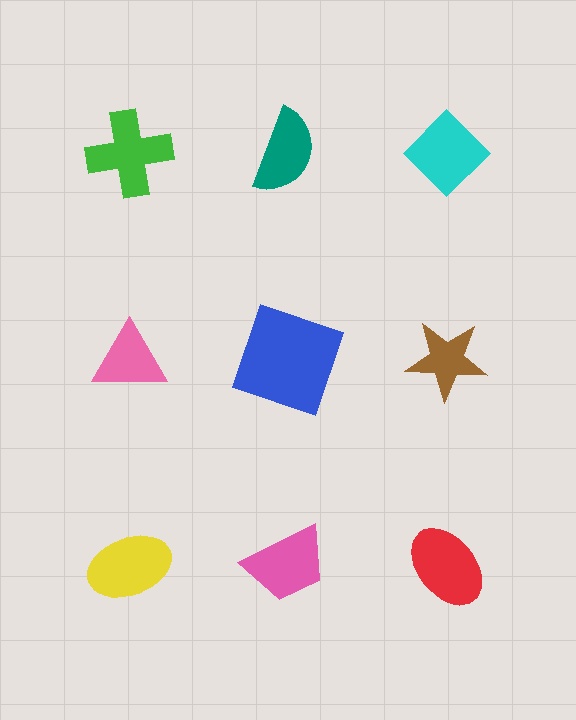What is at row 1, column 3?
A cyan diamond.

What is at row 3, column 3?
A red ellipse.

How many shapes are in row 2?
3 shapes.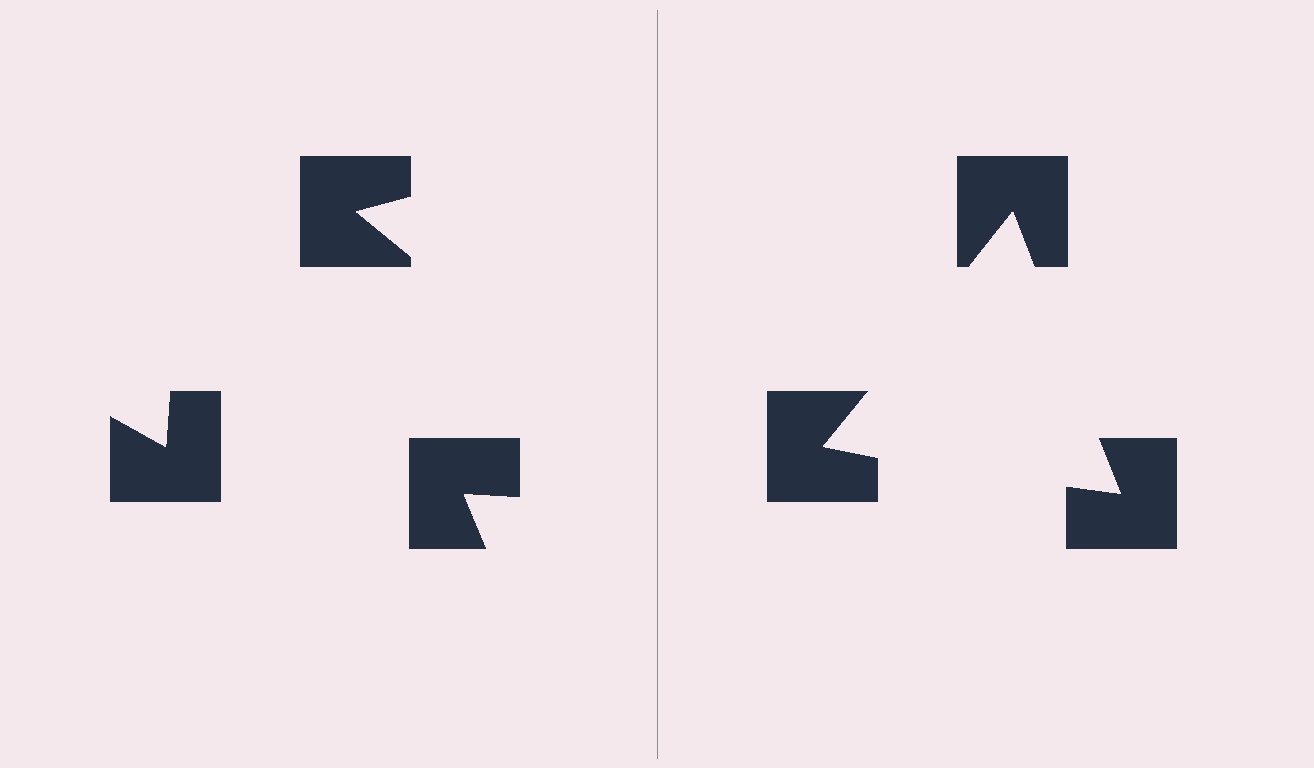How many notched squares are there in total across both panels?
6 — 3 on each side.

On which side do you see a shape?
An illusory triangle appears on the right side. On the left side the wedge cuts are rotated, so no coherent shape forms.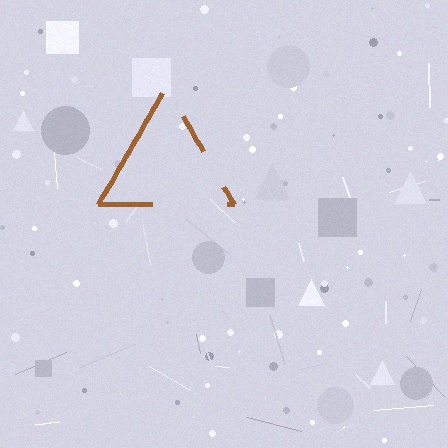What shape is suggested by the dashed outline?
The dashed outline suggests a triangle.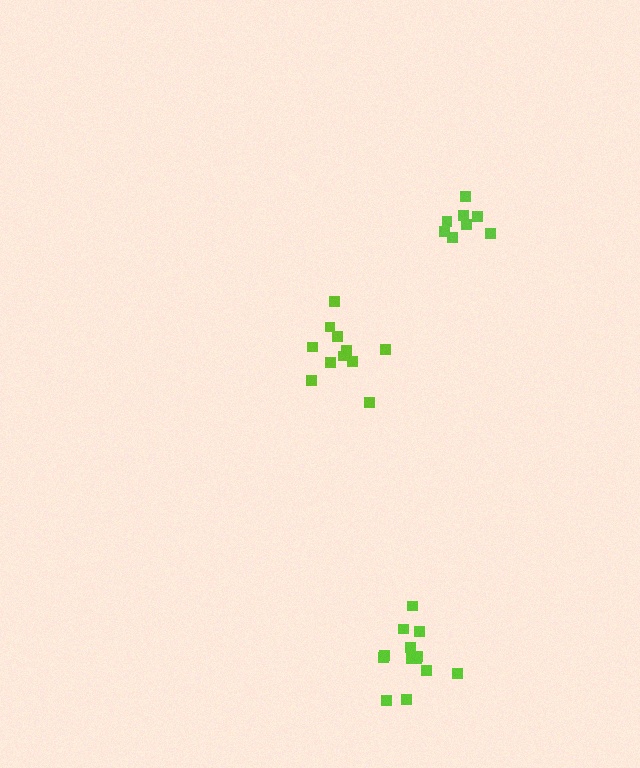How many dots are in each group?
Group 1: 8 dots, Group 2: 13 dots, Group 3: 11 dots (32 total).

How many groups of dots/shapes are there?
There are 3 groups.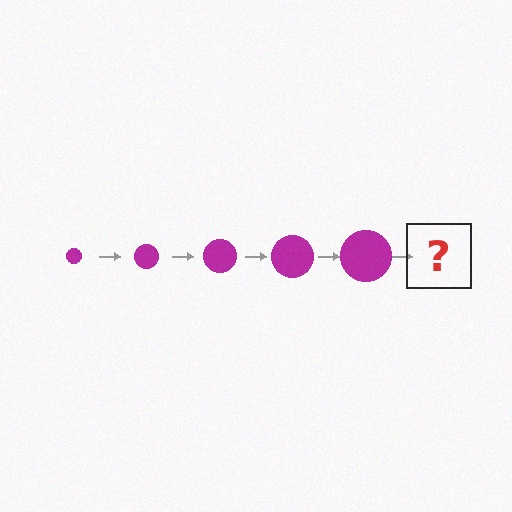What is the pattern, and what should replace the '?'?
The pattern is that the circle gets progressively larger each step. The '?' should be a magenta circle, larger than the previous one.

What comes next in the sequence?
The next element should be a magenta circle, larger than the previous one.